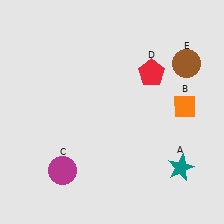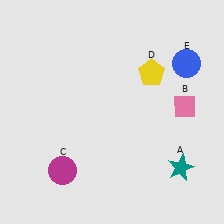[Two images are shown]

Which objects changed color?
B changed from orange to pink. D changed from red to yellow. E changed from brown to blue.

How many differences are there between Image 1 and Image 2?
There are 3 differences between the two images.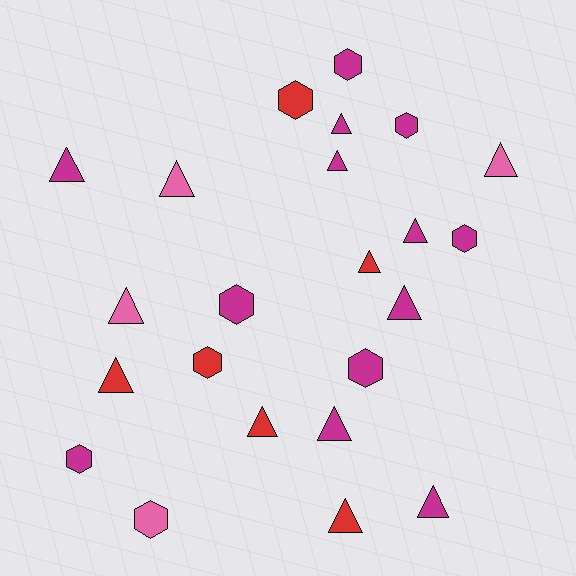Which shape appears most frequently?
Triangle, with 14 objects.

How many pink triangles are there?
There are 3 pink triangles.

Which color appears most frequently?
Magenta, with 13 objects.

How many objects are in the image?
There are 23 objects.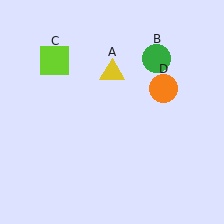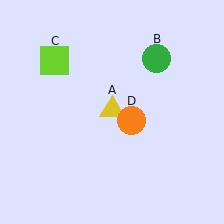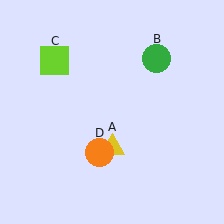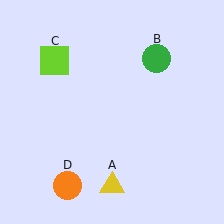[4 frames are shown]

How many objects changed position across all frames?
2 objects changed position: yellow triangle (object A), orange circle (object D).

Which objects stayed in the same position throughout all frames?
Green circle (object B) and lime square (object C) remained stationary.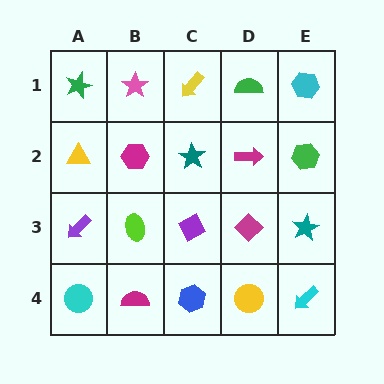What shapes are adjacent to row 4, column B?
A lime ellipse (row 3, column B), a cyan circle (row 4, column A), a blue hexagon (row 4, column C).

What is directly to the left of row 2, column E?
A magenta arrow.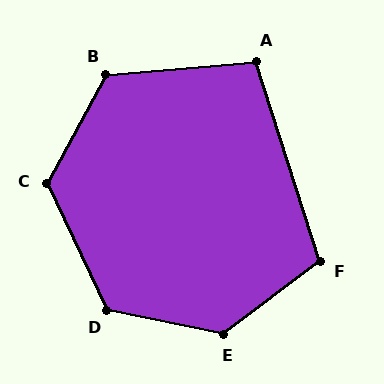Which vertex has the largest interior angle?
E, at approximately 131 degrees.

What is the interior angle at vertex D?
Approximately 127 degrees (obtuse).